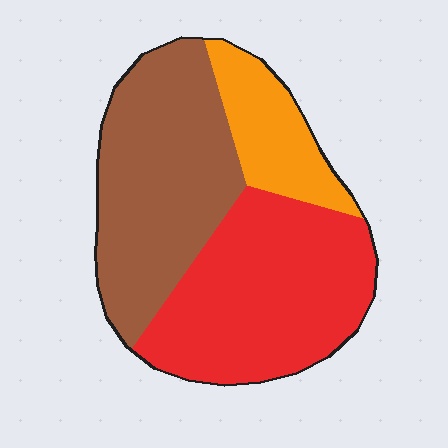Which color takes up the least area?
Orange, at roughly 15%.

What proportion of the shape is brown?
Brown takes up about two fifths (2/5) of the shape.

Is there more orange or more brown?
Brown.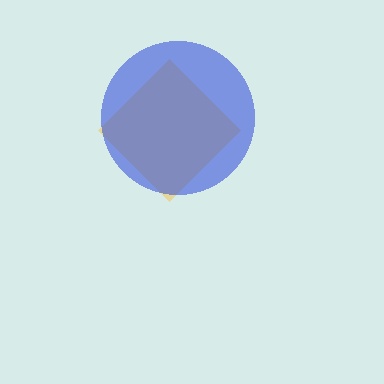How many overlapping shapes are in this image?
There are 2 overlapping shapes in the image.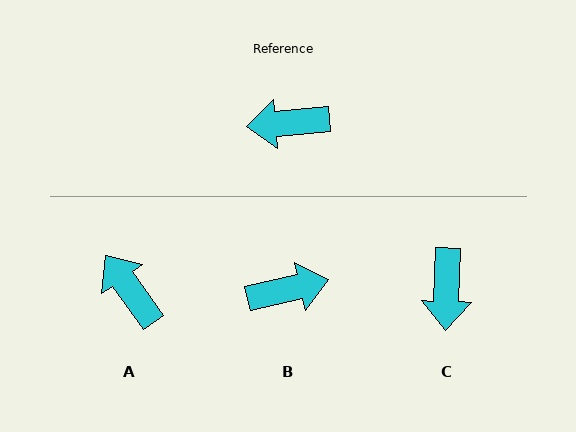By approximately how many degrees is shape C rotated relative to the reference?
Approximately 83 degrees counter-clockwise.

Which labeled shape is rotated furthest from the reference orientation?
B, about 172 degrees away.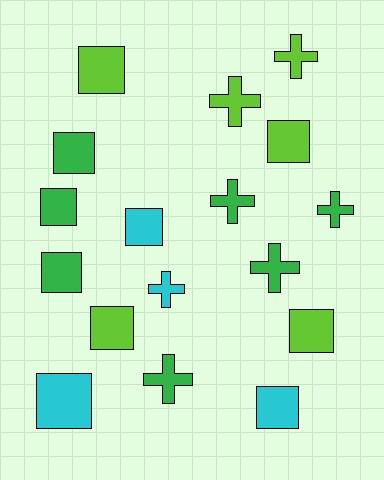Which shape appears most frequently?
Square, with 10 objects.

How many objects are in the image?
There are 17 objects.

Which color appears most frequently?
Green, with 7 objects.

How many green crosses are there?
There are 4 green crosses.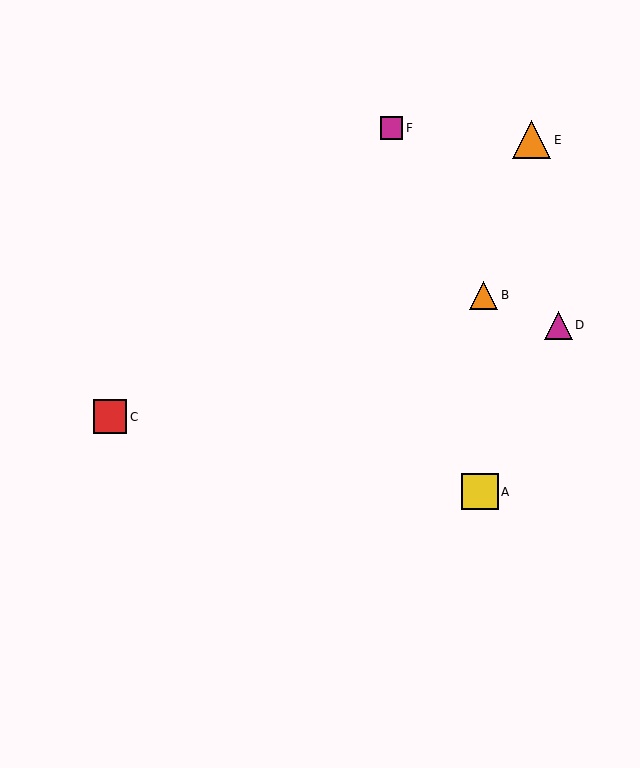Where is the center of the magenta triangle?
The center of the magenta triangle is at (558, 325).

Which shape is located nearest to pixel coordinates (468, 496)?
The yellow square (labeled A) at (480, 492) is nearest to that location.